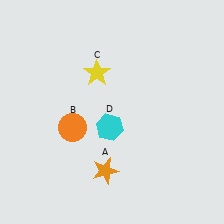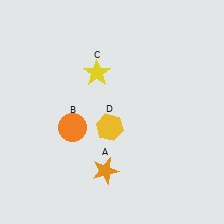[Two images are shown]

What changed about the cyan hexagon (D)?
In Image 1, D is cyan. In Image 2, it changed to yellow.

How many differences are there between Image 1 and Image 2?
There is 1 difference between the two images.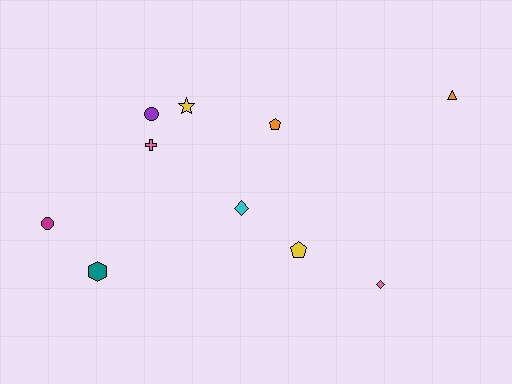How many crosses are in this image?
There is 1 cross.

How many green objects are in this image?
There are no green objects.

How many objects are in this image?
There are 10 objects.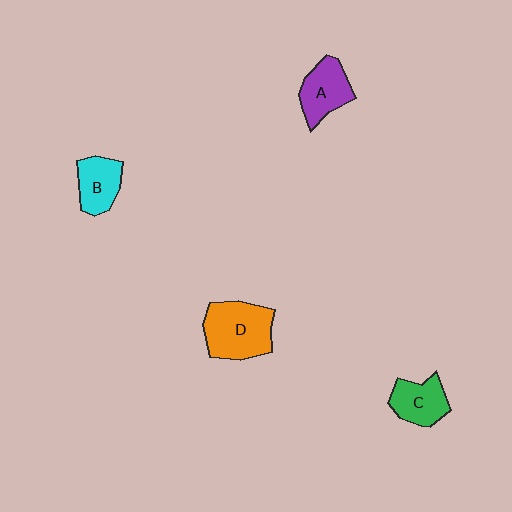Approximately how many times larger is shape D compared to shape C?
Approximately 1.6 times.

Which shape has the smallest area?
Shape B (cyan).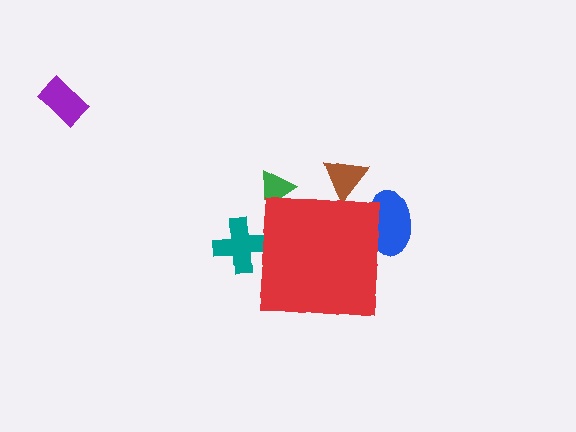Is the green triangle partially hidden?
Yes, the green triangle is partially hidden behind the red square.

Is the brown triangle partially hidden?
Yes, the brown triangle is partially hidden behind the red square.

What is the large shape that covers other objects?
A red square.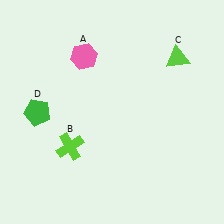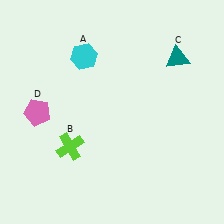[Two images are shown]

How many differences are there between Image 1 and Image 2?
There are 3 differences between the two images.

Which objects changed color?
A changed from pink to cyan. C changed from lime to teal. D changed from green to pink.